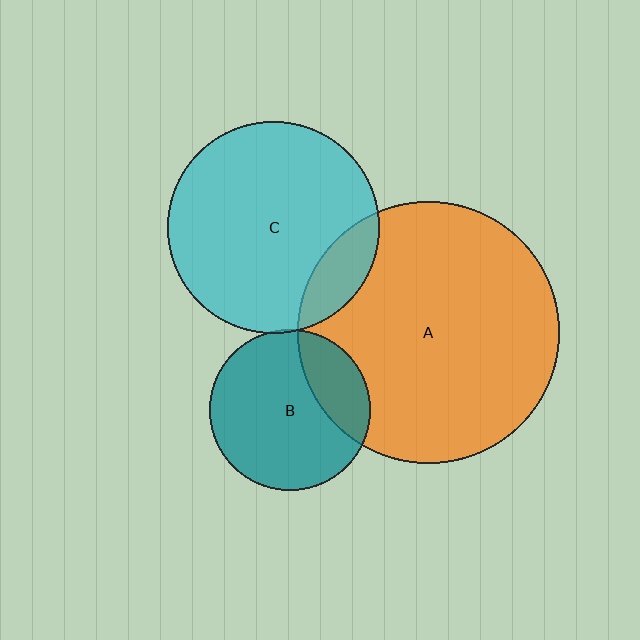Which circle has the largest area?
Circle A (orange).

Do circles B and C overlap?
Yes.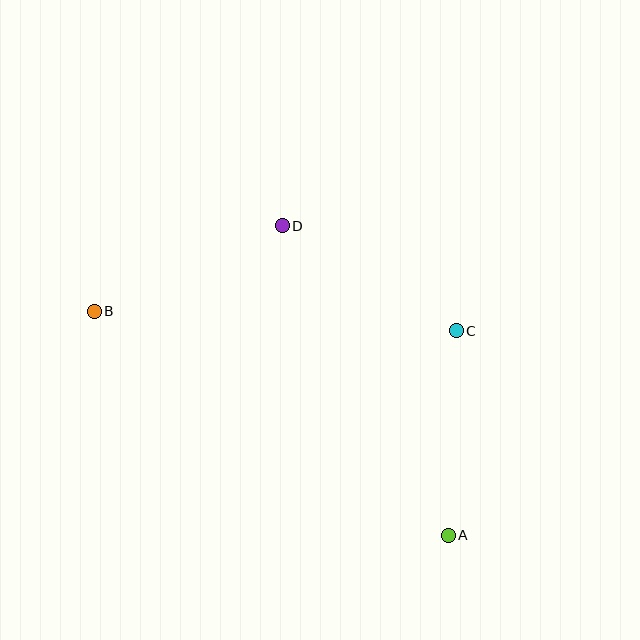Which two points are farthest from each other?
Points A and B are farthest from each other.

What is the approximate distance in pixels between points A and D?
The distance between A and D is approximately 352 pixels.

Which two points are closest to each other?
Points C and D are closest to each other.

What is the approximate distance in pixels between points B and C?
The distance between B and C is approximately 363 pixels.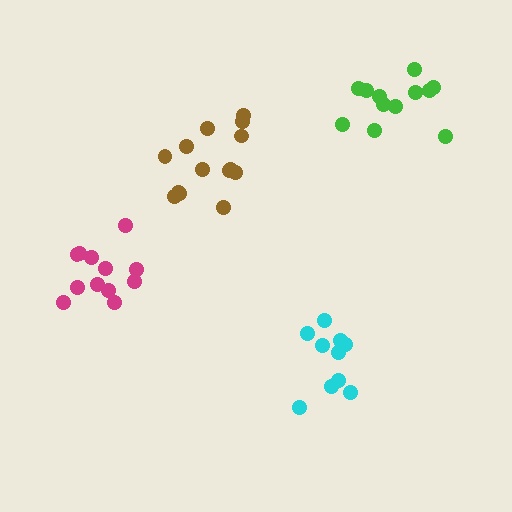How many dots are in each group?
Group 1: 12 dots, Group 2: 10 dots, Group 3: 14 dots, Group 4: 12 dots (48 total).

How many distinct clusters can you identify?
There are 4 distinct clusters.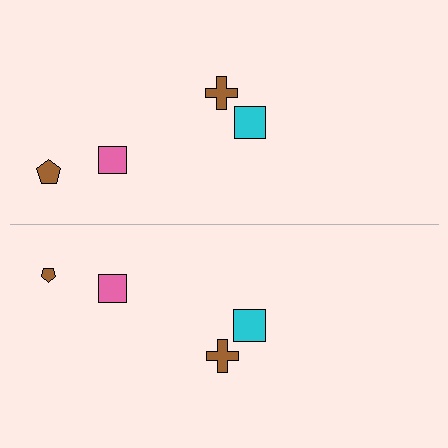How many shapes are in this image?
There are 8 shapes in this image.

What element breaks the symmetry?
The brown pentagon on the bottom side has a different size than its mirror counterpart.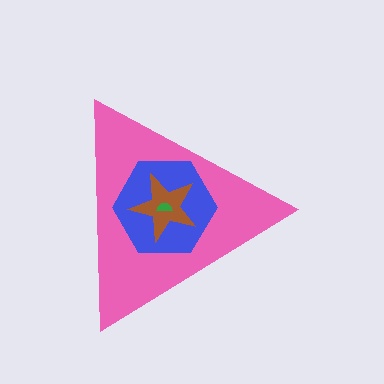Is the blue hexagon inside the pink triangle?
Yes.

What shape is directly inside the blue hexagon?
The brown star.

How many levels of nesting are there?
4.